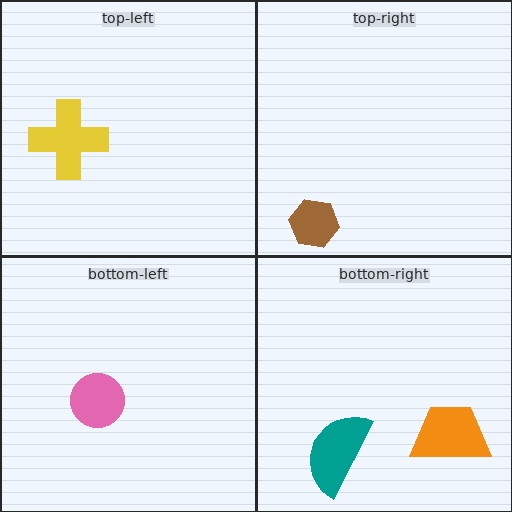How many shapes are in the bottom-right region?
2.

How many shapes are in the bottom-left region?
1.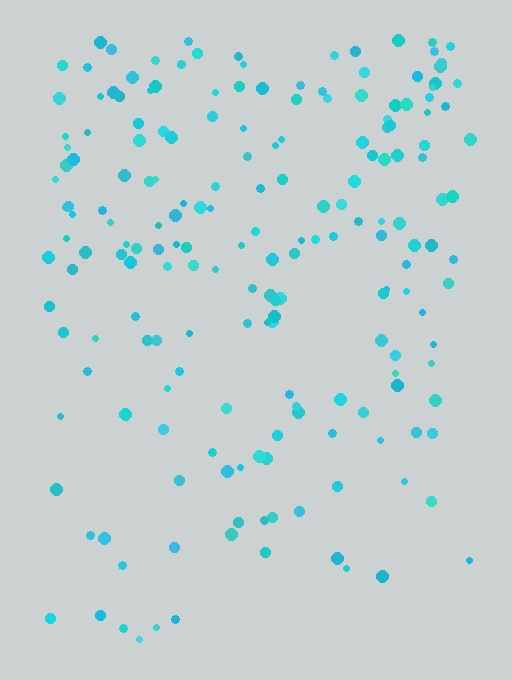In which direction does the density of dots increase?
From bottom to top, with the top side densest.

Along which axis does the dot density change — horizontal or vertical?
Vertical.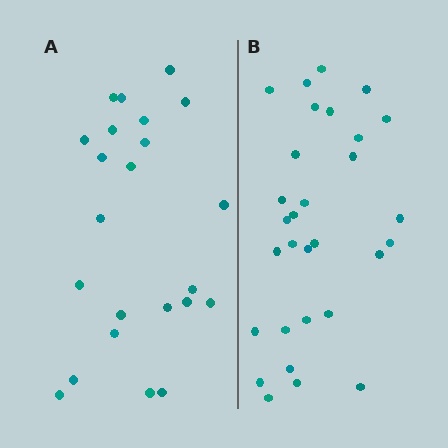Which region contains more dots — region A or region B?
Region B (the right region) has more dots.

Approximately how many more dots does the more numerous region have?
Region B has roughly 8 or so more dots than region A.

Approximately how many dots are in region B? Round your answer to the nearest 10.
About 30 dots.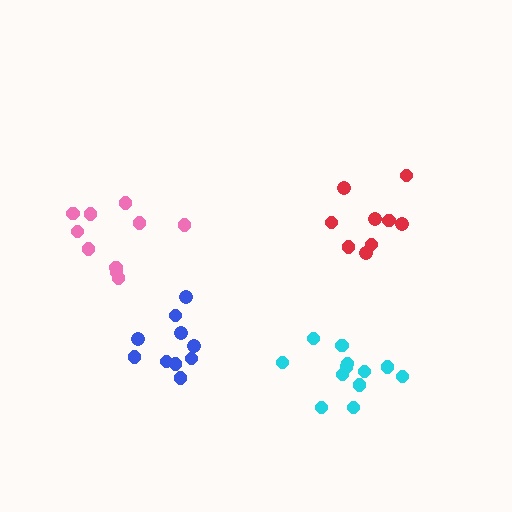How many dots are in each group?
Group 1: 9 dots, Group 2: 12 dots, Group 3: 10 dots, Group 4: 10 dots (41 total).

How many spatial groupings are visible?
There are 4 spatial groupings.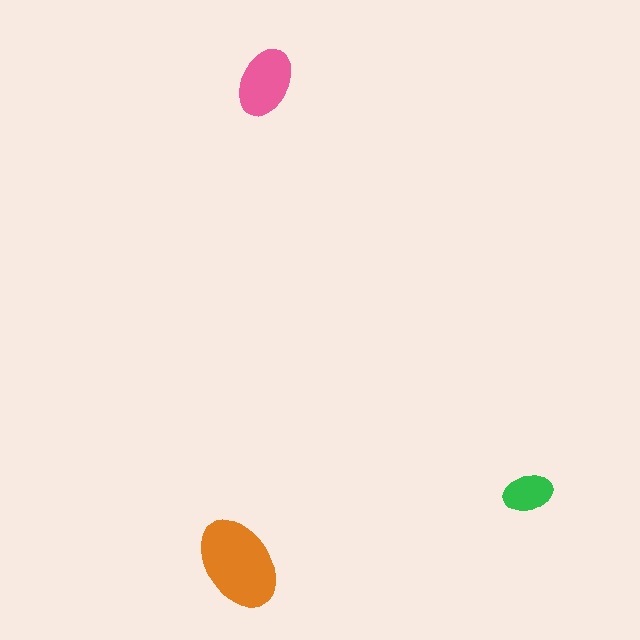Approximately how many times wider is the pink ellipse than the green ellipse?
About 1.5 times wider.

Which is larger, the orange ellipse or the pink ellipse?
The orange one.